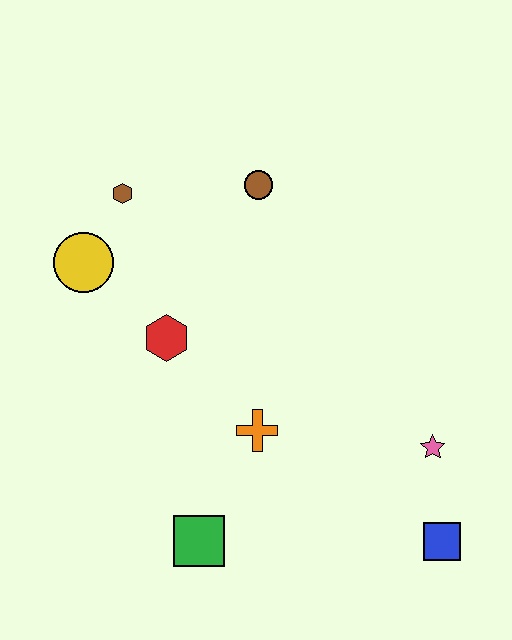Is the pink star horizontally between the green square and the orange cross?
No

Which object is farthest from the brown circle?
The blue square is farthest from the brown circle.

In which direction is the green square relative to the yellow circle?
The green square is below the yellow circle.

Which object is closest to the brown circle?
The brown hexagon is closest to the brown circle.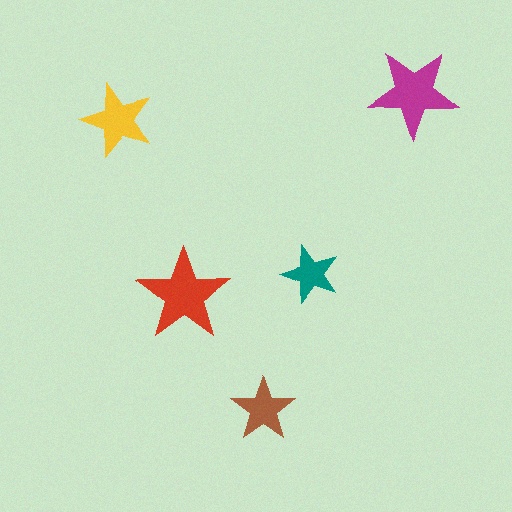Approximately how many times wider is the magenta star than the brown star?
About 1.5 times wider.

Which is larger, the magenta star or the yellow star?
The magenta one.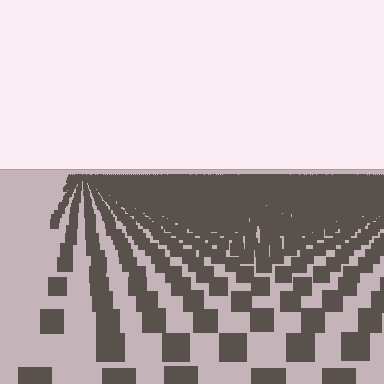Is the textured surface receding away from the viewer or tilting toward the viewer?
The surface is receding away from the viewer. Texture elements get smaller and denser toward the top.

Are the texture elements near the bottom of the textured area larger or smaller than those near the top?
Larger. Near the bottom, elements are closer to the viewer and appear at a bigger on-screen size.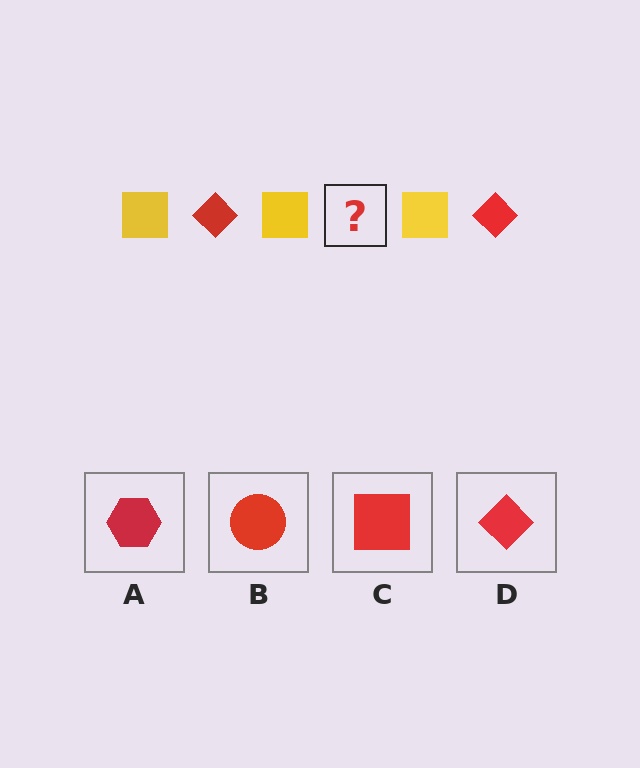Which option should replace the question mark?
Option D.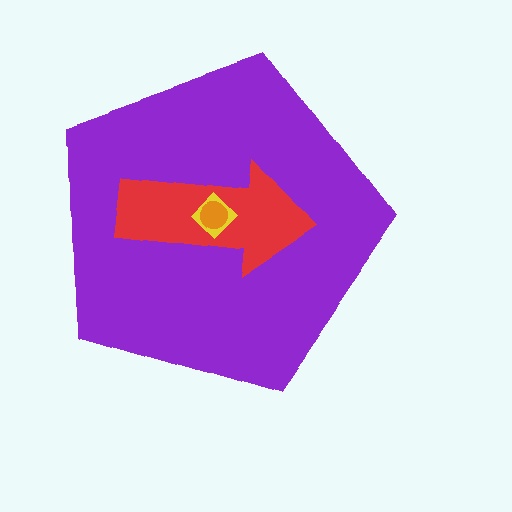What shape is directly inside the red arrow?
The yellow diamond.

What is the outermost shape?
The purple pentagon.